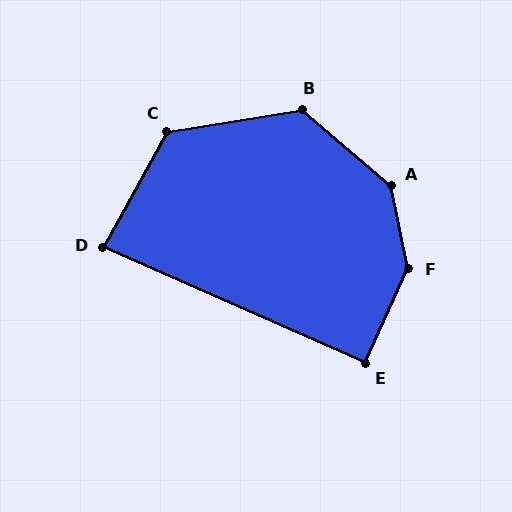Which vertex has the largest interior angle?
F, at approximately 144 degrees.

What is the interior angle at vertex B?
Approximately 131 degrees (obtuse).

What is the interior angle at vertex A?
Approximately 141 degrees (obtuse).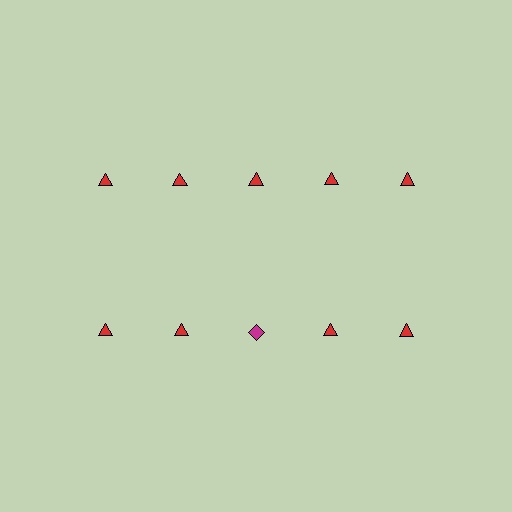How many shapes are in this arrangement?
There are 10 shapes arranged in a grid pattern.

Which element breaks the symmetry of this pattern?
The magenta diamond in the second row, center column breaks the symmetry. All other shapes are red triangles.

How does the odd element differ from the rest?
It differs in both color (magenta instead of red) and shape (diamond instead of triangle).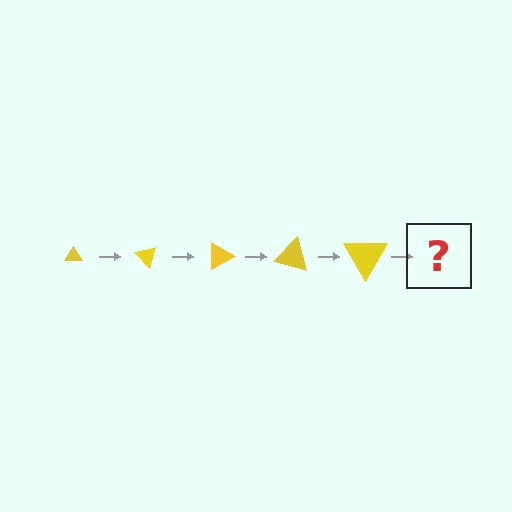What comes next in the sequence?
The next element should be a triangle, larger than the previous one and rotated 225 degrees from the start.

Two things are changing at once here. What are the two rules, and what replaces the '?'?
The two rules are that the triangle grows larger each step and it rotates 45 degrees each step. The '?' should be a triangle, larger than the previous one and rotated 225 degrees from the start.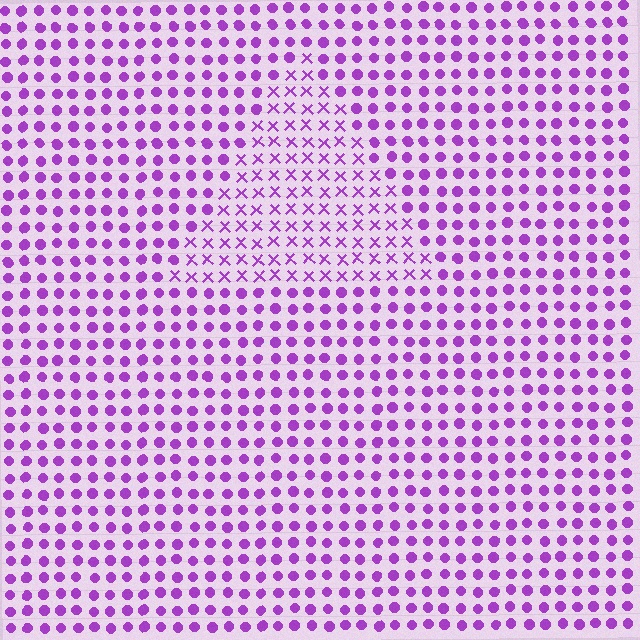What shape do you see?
I see a triangle.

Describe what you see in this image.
The image is filled with small purple elements arranged in a uniform grid. A triangle-shaped region contains X marks, while the surrounding area contains circles. The boundary is defined purely by the change in element shape.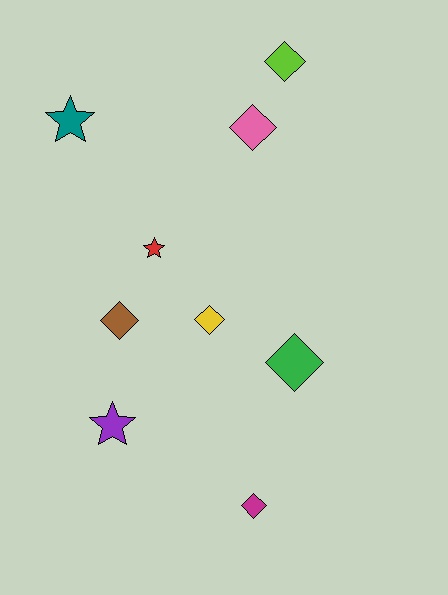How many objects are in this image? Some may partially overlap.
There are 9 objects.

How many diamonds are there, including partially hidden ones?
There are 6 diamonds.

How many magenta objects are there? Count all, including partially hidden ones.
There is 1 magenta object.